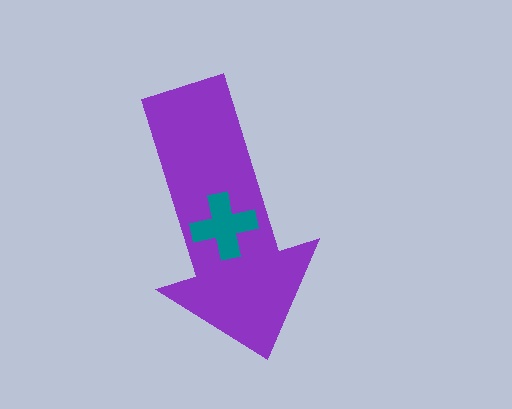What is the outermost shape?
The purple arrow.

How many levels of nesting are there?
2.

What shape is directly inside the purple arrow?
The teal cross.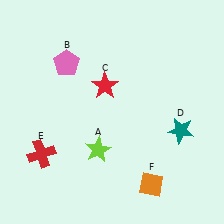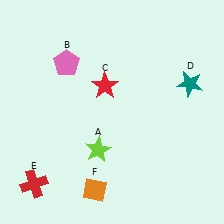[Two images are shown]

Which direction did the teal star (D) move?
The teal star (D) moved up.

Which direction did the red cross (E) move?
The red cross (E) moved down.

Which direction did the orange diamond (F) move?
The orange diamond (F) moved left.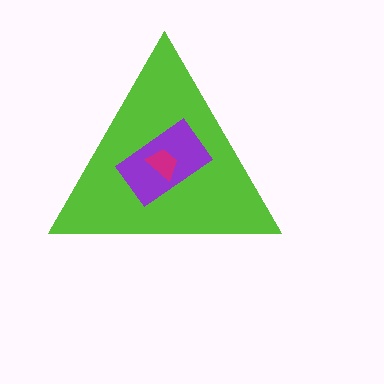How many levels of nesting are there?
3.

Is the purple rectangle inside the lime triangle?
Yes.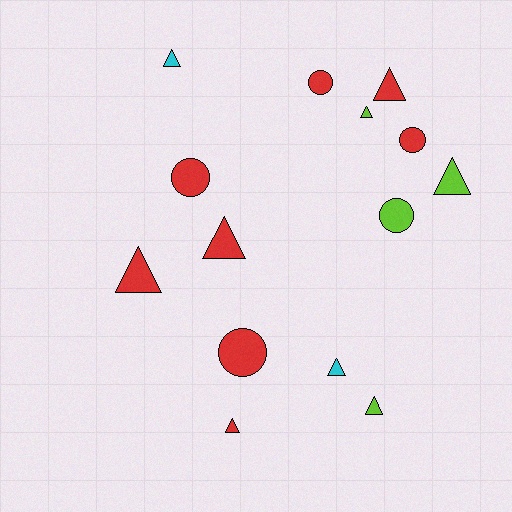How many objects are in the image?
There are 14 objects.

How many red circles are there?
There are 4 red circles.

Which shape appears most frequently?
Triangle, with 9 objects.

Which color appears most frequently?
Red, with 8 objects.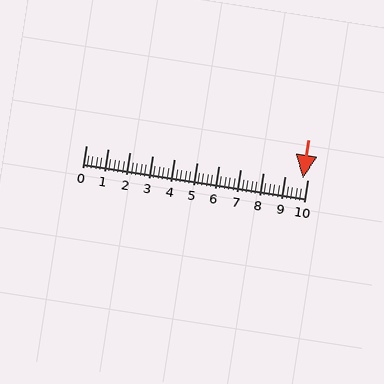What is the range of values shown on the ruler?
The ruler shows values from 0 to 10.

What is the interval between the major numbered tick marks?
The major tick marks are spaced 1 units apart.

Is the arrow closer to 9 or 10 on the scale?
The arrow is closer to 10.